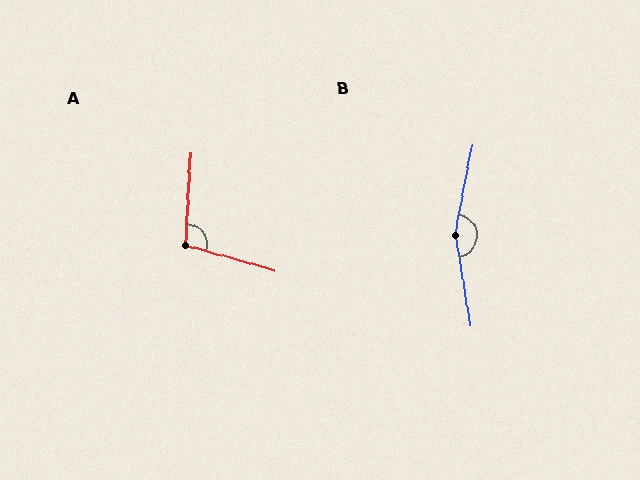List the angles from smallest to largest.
A (103°), B (159°).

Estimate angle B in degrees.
Approximately 159 degrees.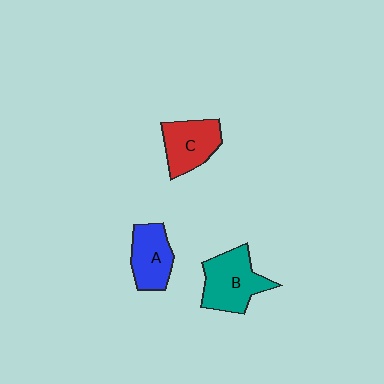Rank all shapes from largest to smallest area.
From largest to smallest: B (teal), C (red), A (blue).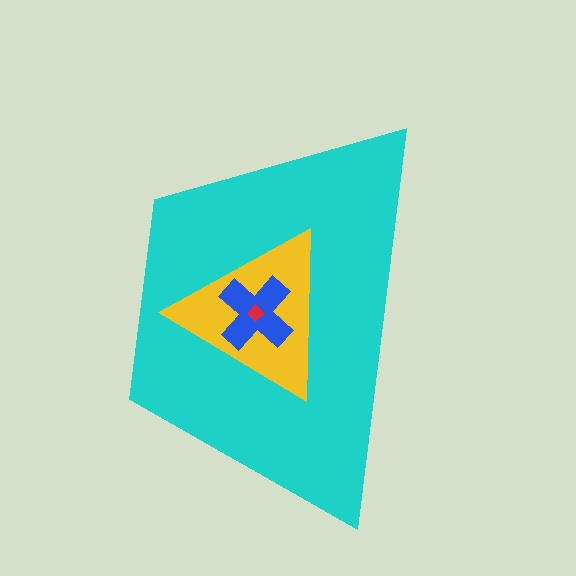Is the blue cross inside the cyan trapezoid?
Yes.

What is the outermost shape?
The cyan trapezoid.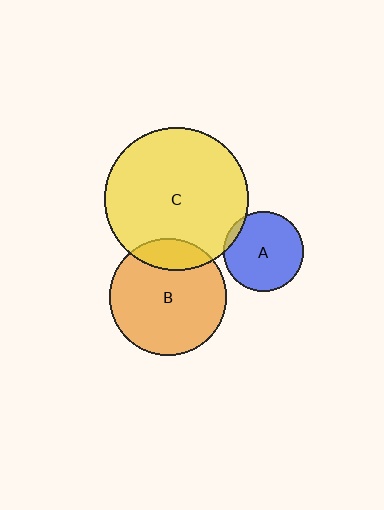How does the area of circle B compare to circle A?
Approximately 2.2 times.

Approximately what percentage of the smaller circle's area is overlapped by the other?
Approximately 5%.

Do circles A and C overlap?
Yes.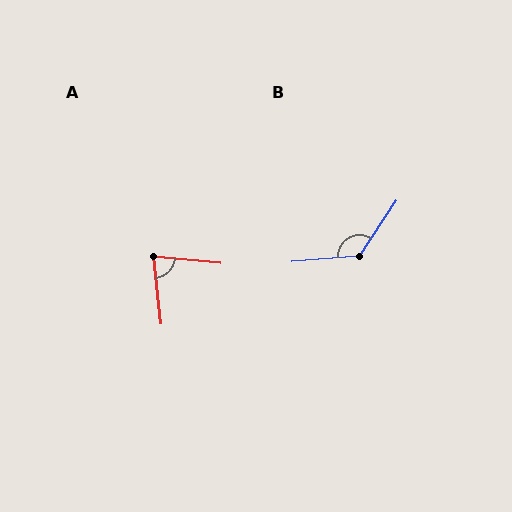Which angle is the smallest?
A, at approximately 78 degrees.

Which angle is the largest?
B, at approximately 128 degrees.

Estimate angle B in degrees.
Approximately 128 degrees.